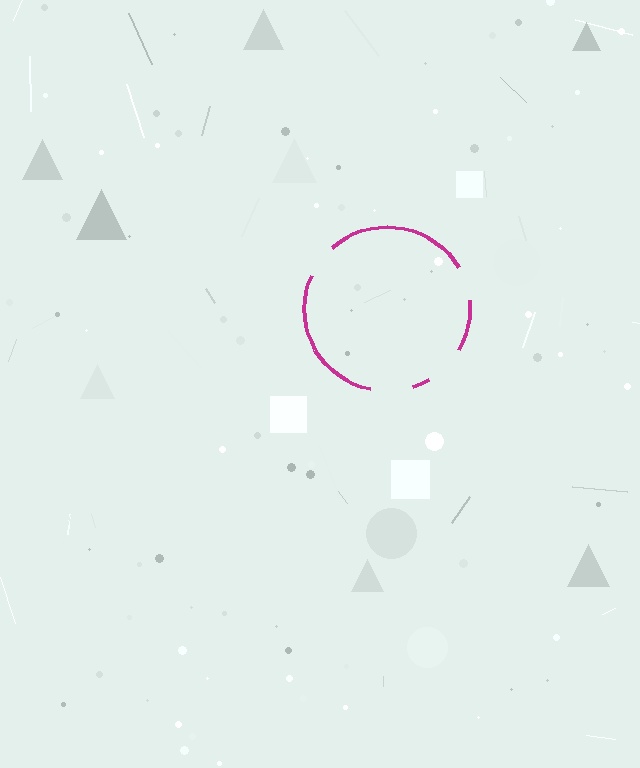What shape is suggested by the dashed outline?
The dashed outline suggests a circle.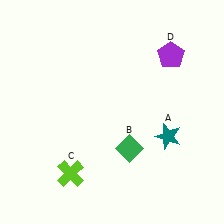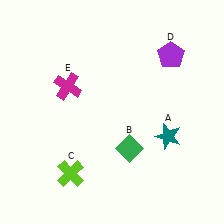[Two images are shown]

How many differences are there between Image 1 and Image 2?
There is 1 difference between the two images.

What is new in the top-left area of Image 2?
A magenta cross (E) was added in the top-left area of Image 2.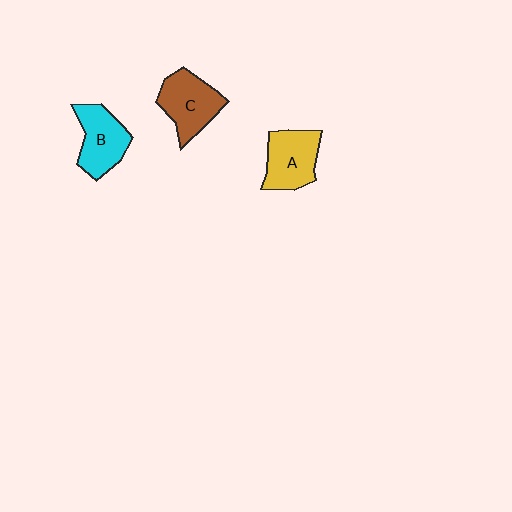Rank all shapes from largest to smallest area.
From largest to smallest: C (brown), A (yellow), B (cyan).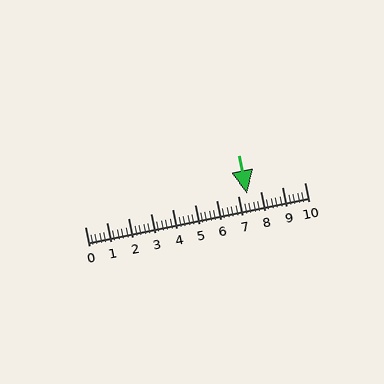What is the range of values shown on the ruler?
The ruler shows values from 0 to 10.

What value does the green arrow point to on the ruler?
The green arrow points to approximately 7.4.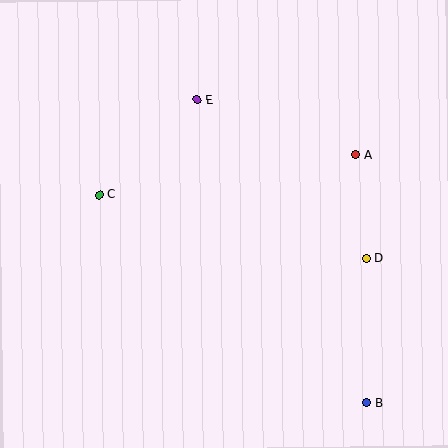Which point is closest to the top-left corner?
Point C is closest to the top-left corner.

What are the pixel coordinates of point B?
Point B is at (367, 403).